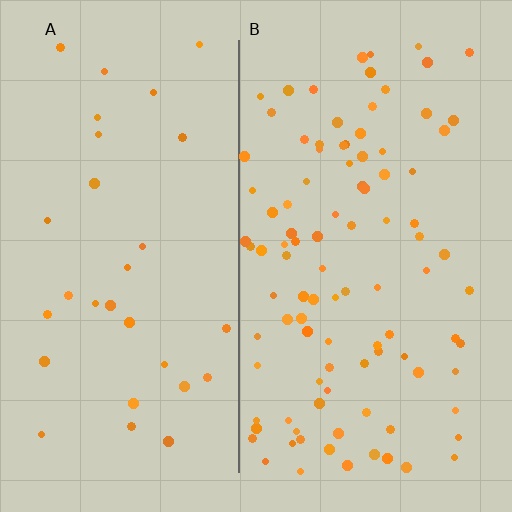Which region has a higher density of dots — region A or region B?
B (the right).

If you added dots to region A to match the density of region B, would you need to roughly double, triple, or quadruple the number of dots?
Approximately triple.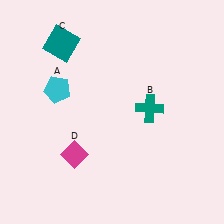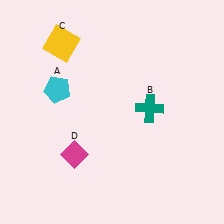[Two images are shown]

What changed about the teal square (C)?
In Image 1, C is teal. In Image 2, it changed to yellow.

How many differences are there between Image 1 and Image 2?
There is 1 difference between the two images.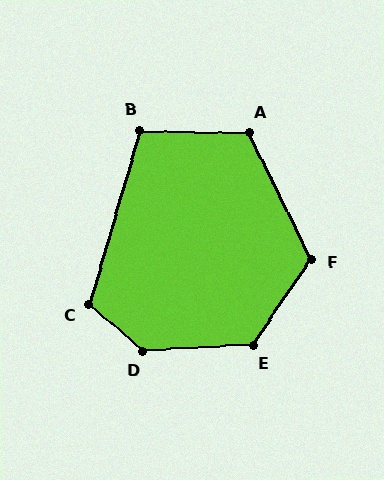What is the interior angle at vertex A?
Approximately 118 degrees (obtuse).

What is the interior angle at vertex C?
Approximately 115 degrees (obtuse).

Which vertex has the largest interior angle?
D, at approximately 136 degrees.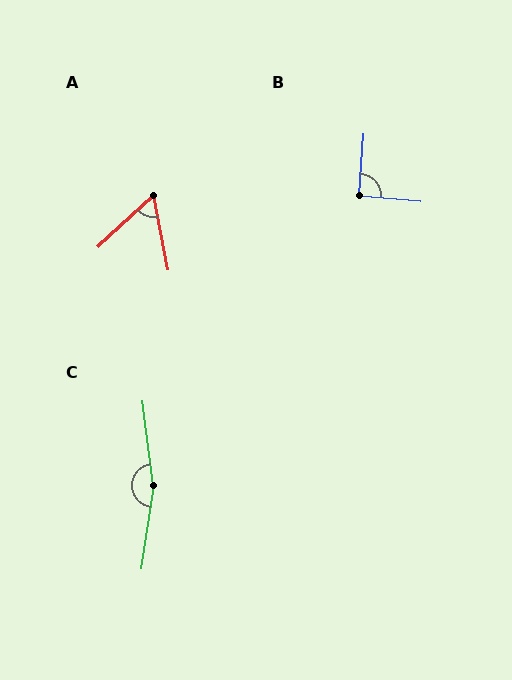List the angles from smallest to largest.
A (59°), B (90°), C (165°).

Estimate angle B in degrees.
Approximately 90 degrees.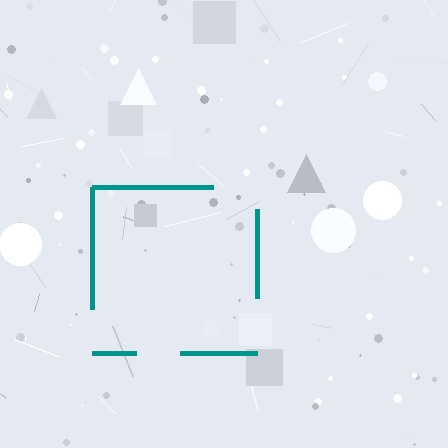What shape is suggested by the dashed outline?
The dashed outline suggests a square.